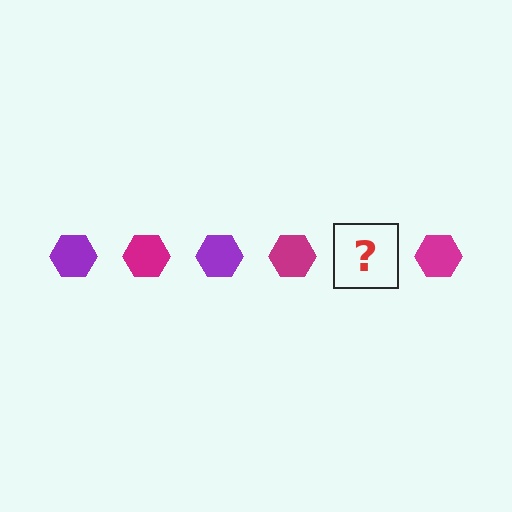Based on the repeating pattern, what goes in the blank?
The blank should be a purple hexagon.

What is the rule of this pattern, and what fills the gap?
The rule is that the pattern cycles through purple, magenta hexagons. The gap should be filled with a purple hexagon.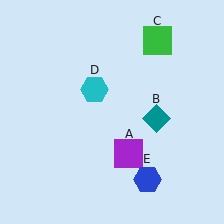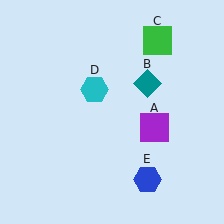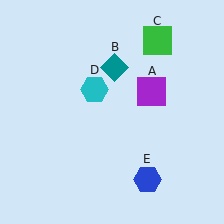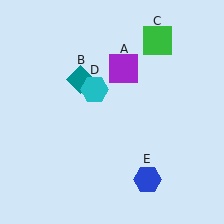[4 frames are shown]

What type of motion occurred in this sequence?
The purple square (object A), teal diamond (object B) rotated counterclockwise around the center of the scene.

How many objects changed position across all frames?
2 objects changed position: purple square (object A), teal diamond (object B).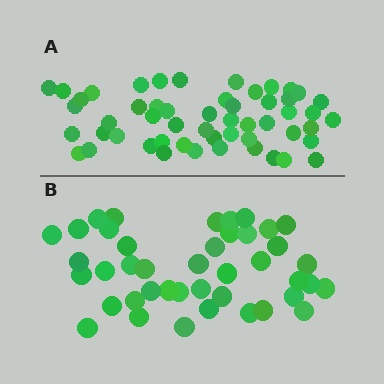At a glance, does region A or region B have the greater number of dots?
Region A (the top region) has more dots.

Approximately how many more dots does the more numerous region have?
Region A has roughly 12 or so more dots than region B.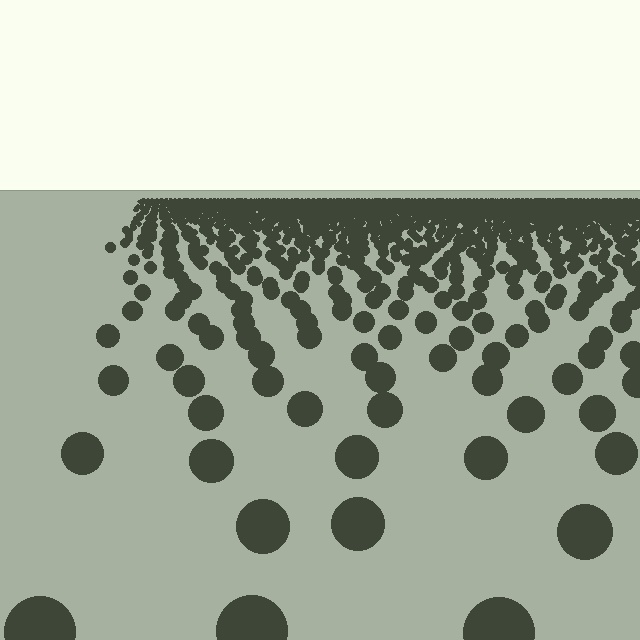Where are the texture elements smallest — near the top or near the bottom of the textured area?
Near the top.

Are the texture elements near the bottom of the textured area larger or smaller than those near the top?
Larger. Near the bottom, elements are closer to the viewer and appear at a bigger on-screen size.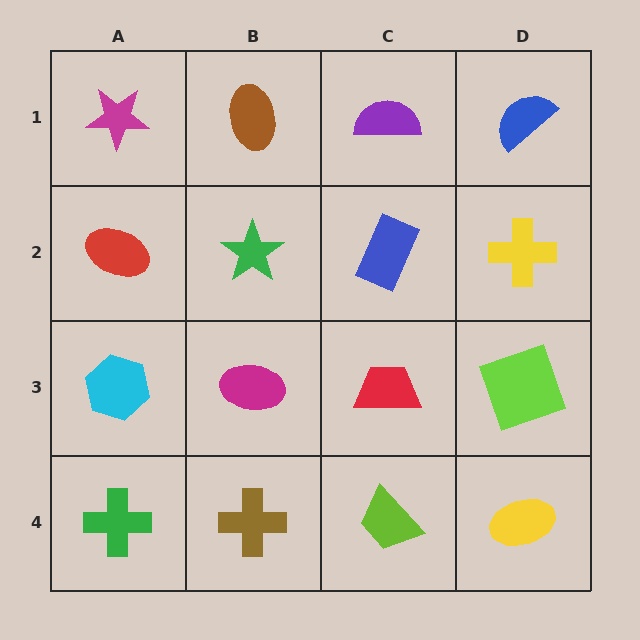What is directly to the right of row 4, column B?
A lime trapezoid.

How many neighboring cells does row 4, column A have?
2.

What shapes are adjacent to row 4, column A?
A cyan hexagon (row 3, column A), a brown cross (row 4, column B).